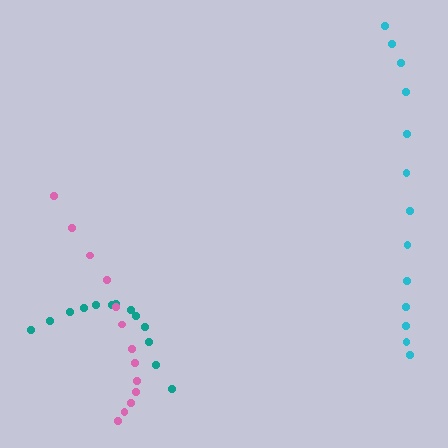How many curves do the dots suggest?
There are 3 distinct paths.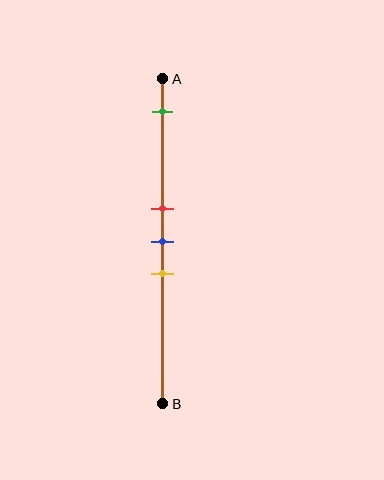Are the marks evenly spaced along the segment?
No, the marks are not evenly spaced.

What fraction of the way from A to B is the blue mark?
The blue mark is approximately 50% (0.5) of the way from A to B.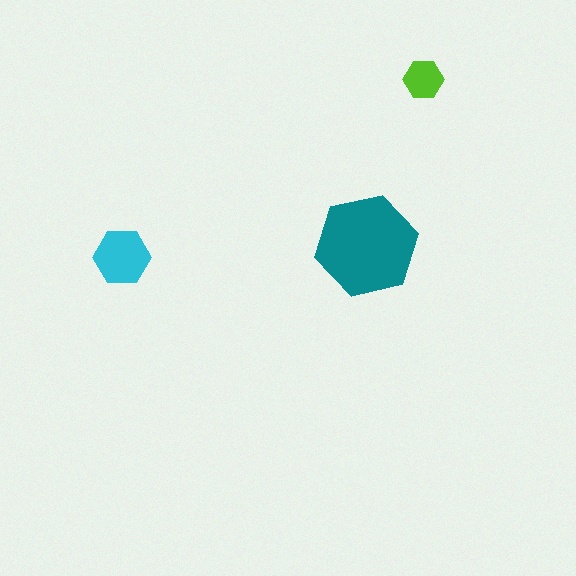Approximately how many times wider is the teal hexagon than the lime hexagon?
About 2.5 times wider.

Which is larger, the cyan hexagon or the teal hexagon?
The teal one.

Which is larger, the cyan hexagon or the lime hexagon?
The cyan one.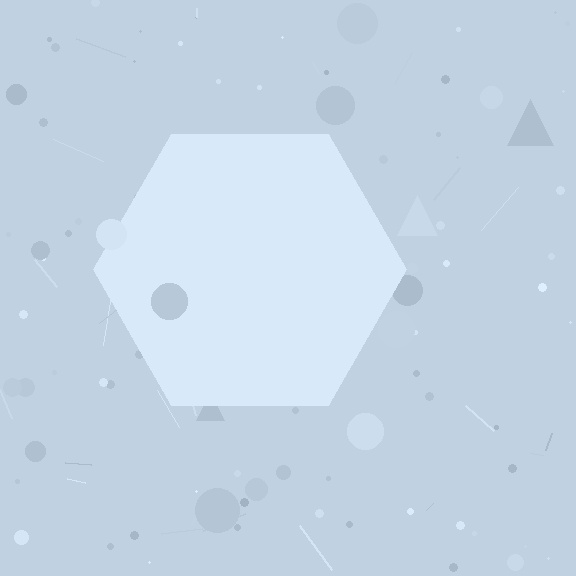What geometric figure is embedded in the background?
A hexagon is embedded in the background.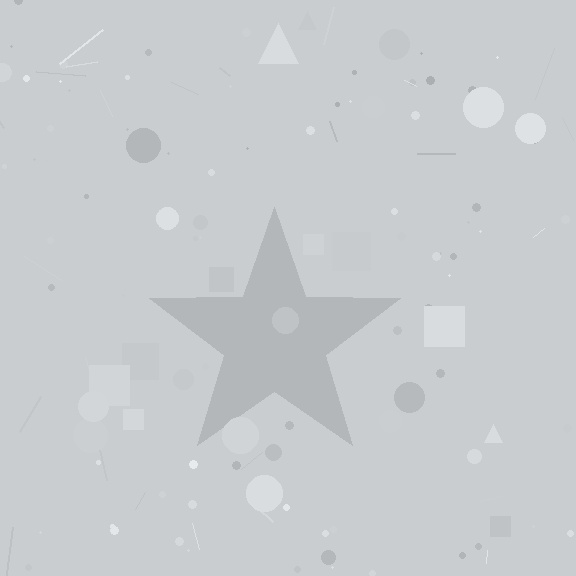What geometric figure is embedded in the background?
A star is embedded in the background.